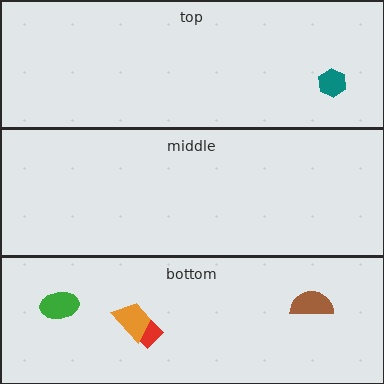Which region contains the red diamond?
The bottom region.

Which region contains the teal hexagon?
The top region.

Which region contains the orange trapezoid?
The bottom region.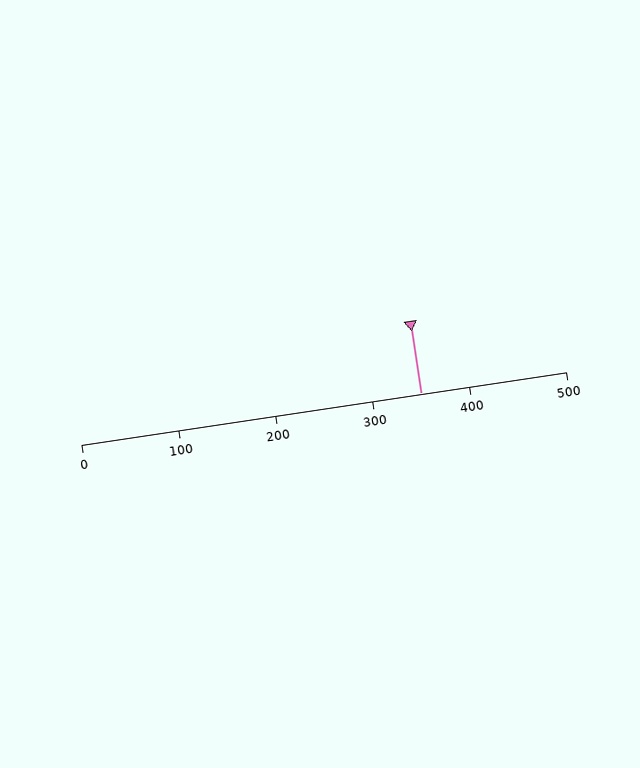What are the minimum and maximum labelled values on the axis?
The axis runs from 0 to 500.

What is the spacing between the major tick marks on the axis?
The major ticks are spaced 100 apart.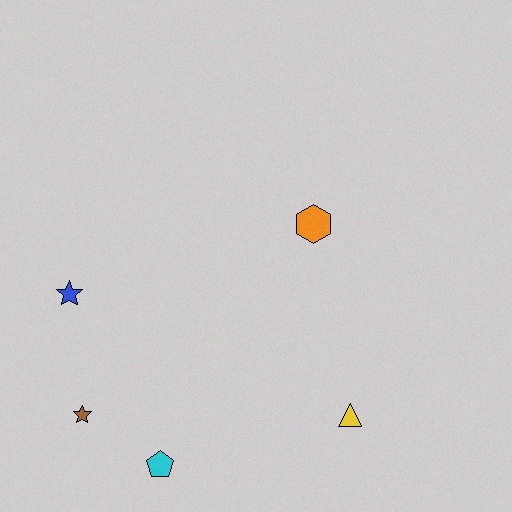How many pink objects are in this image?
There are no pink objects.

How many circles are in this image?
There are no circles.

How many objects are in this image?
There are 5 objects.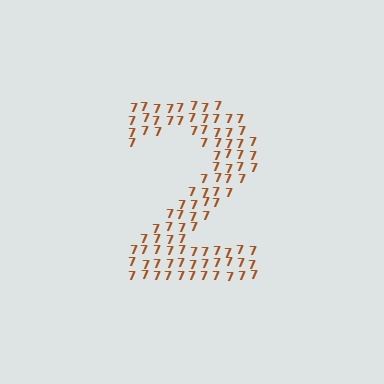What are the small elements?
The small elements are digit 7's.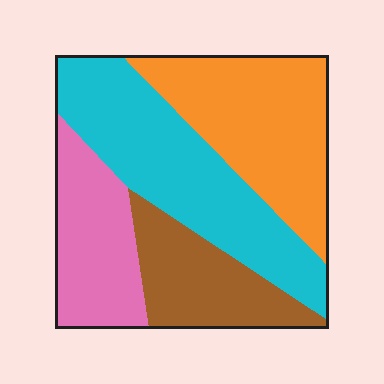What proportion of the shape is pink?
Pink takes up about one fifth (1/5) of the shape.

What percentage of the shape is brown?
Brown takes up about one sixth (1/6) of the shape.